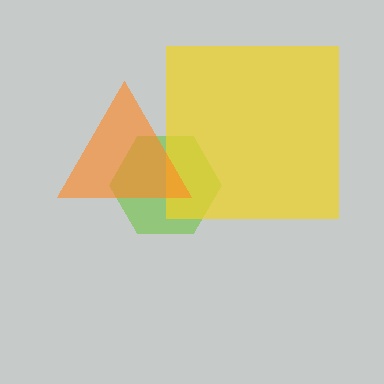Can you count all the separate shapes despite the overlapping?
Yes, there are 3 separate shapes.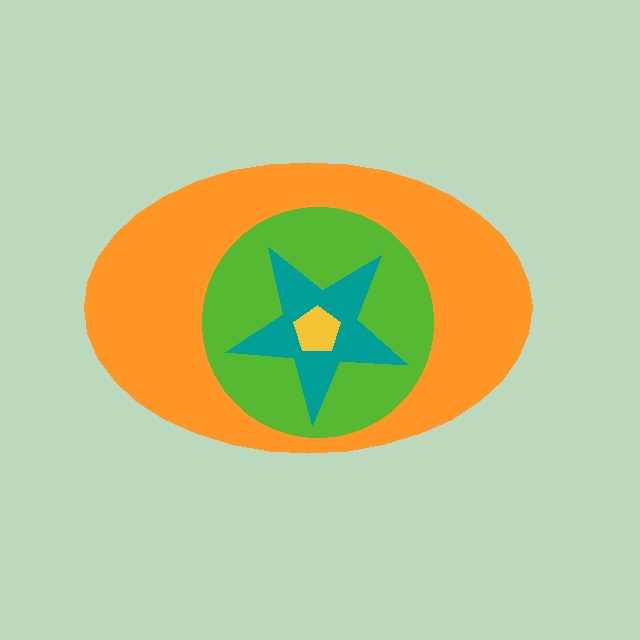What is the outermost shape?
The orange ellipse.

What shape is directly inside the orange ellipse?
The lime circle.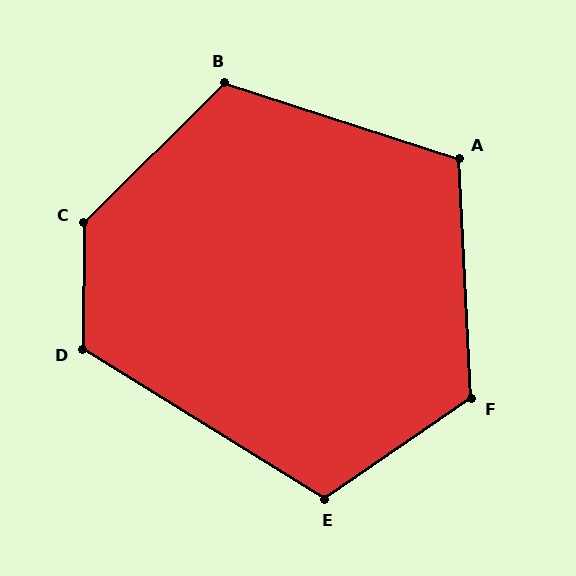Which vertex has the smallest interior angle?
A, at approximately 111 degrees.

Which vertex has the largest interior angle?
C, at approximately 135 degrees.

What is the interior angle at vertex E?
Approximately 114 degrees (obtuse).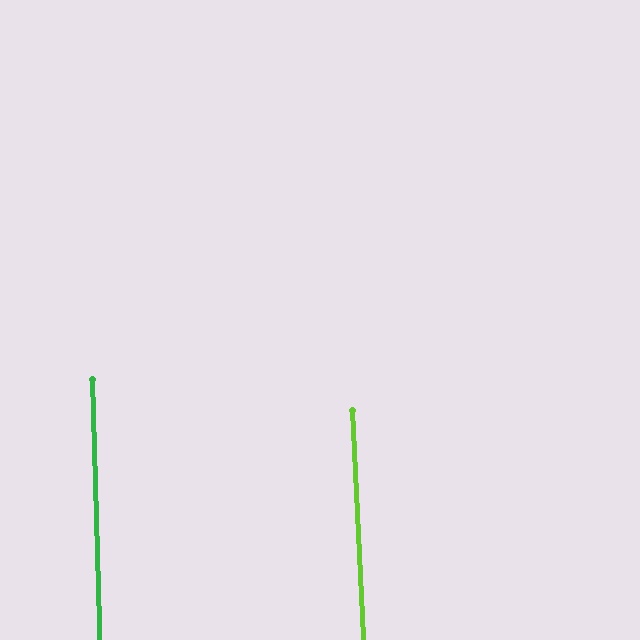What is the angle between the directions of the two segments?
Approximately 1 degree.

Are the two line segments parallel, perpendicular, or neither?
Parallel — their directions differ by only 0.9°.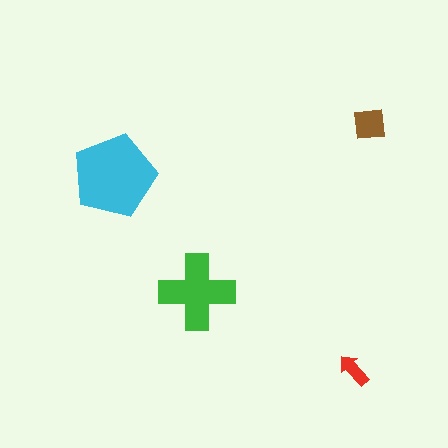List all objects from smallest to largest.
The red arrow, the brown square, the green cross, the cyan pentagon.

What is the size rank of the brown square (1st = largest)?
3rd.